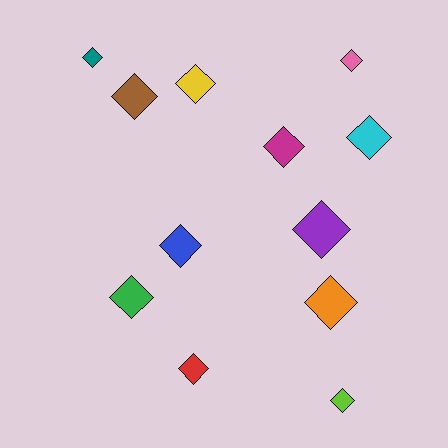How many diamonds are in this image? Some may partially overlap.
There are 12 diamonds.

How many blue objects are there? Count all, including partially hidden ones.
There is 1 blue object.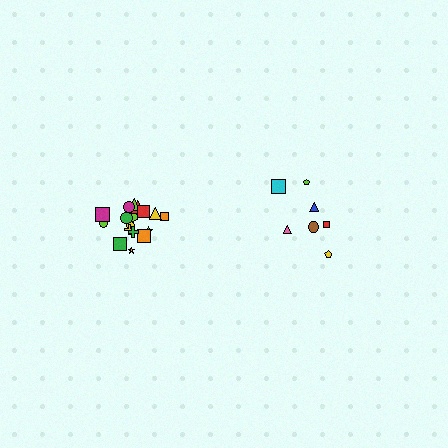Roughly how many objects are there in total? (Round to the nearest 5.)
Roughly 25 objects in total.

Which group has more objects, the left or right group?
The left group.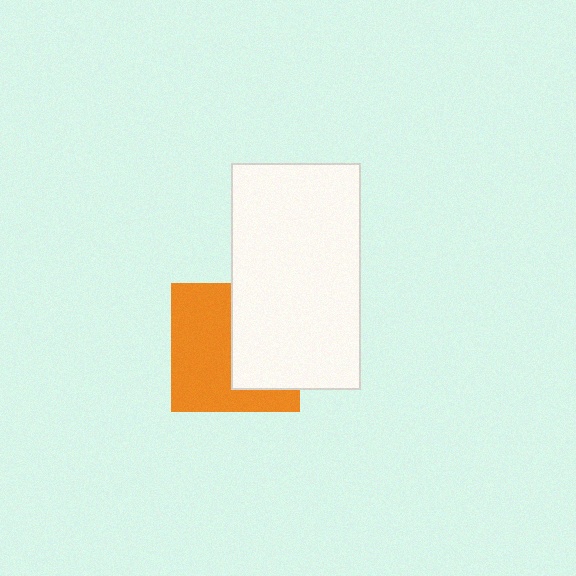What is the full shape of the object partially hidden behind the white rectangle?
The partially hidden object is an orange square.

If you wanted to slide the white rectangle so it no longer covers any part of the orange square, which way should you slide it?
Slide it right — that is the most direct way to separate the two shapes.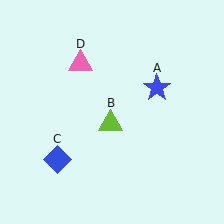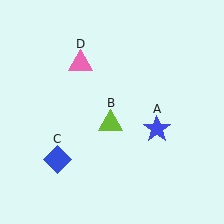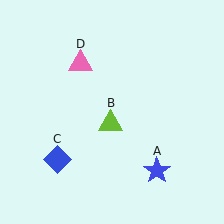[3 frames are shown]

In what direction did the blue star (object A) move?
The blue star (object A) moved down.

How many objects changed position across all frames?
1 object changed position: blue star (object A).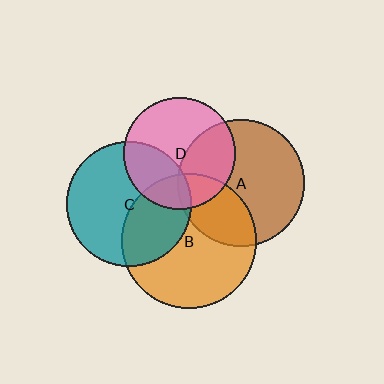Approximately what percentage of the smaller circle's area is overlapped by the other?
Approximately 5%.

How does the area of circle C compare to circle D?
Approximately 1.2 times.